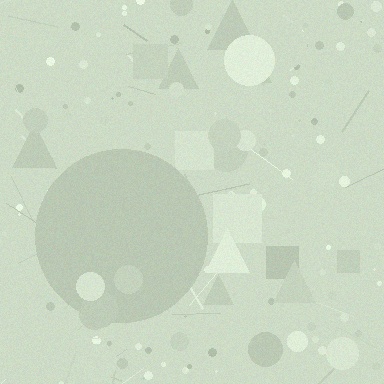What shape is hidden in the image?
A circle is hidden in the image.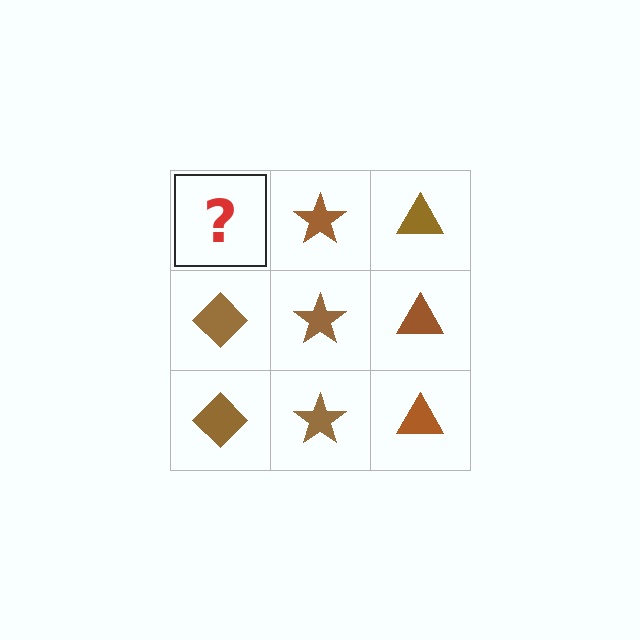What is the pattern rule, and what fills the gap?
The rule is that each column has a consistent shape. The gap should be filled with a brown diamond.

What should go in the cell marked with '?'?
The missing cell should contain a brown diamond.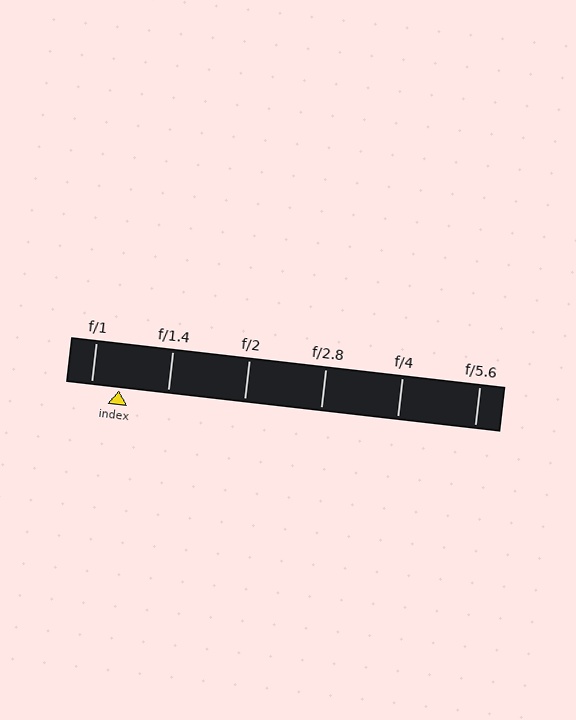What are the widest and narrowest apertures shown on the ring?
The widest aperture shown is f/1 and the narrowest is f/5.6.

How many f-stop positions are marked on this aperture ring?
There are 6 f-stop positions marked.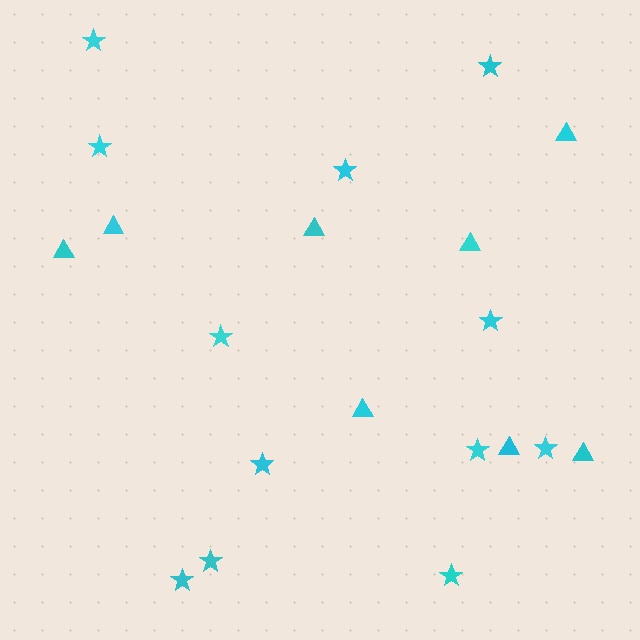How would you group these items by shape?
There are 2 groups: one group of triangles (8) and one group of stars (12).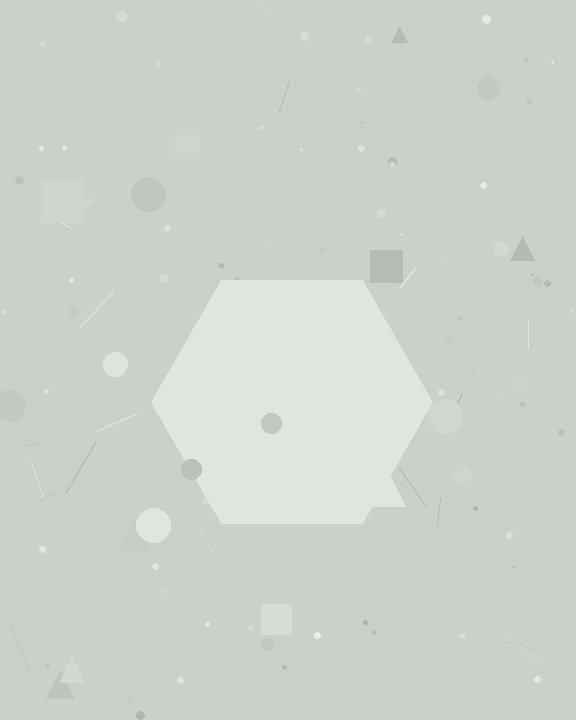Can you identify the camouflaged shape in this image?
The camouflaged shape is a hexagon.